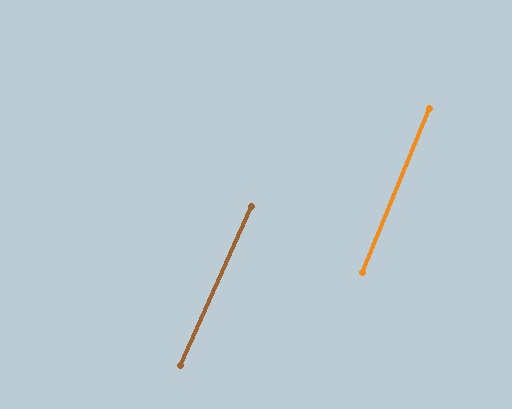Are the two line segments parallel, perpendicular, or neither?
Parallel — their directions differ by only 1.8°.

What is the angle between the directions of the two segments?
Approximately 2 degrees.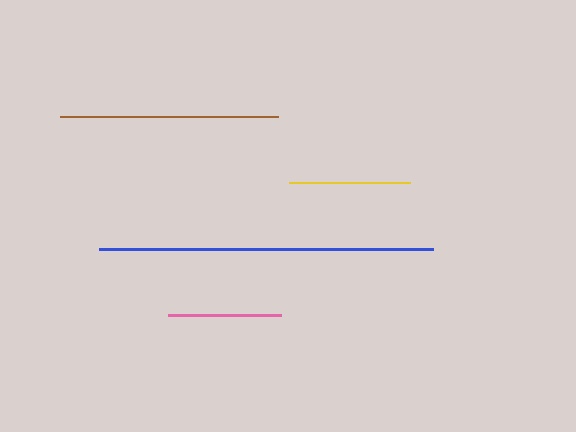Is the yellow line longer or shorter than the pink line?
The yellow line is longer than the pink line.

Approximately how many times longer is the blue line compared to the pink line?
The blue line is approximately 3.0 times the length of the pink line.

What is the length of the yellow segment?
The yellow segment is approximately 121 pixels long.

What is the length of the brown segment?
The brown segment is approximately 218 pixels long.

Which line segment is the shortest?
The pink line is the shortest at approximately 112 pixels.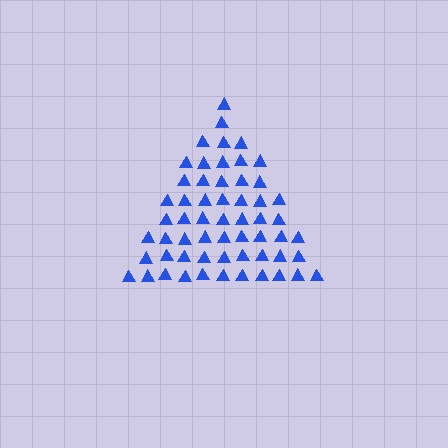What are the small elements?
The small elements are triangles.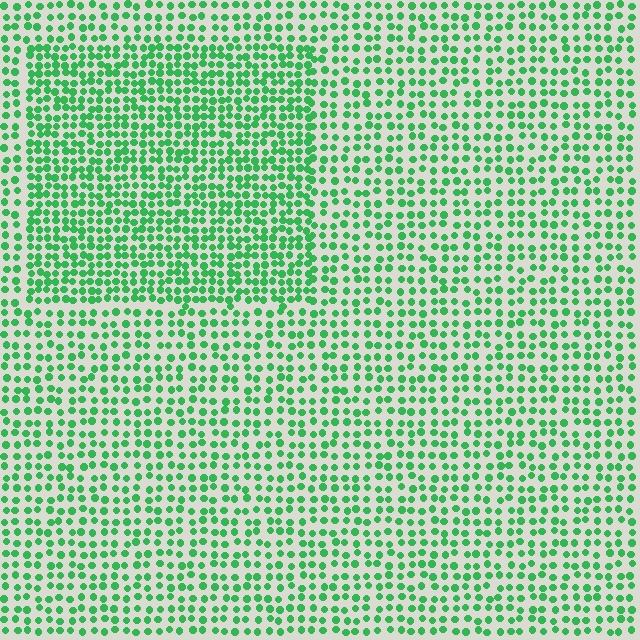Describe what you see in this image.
The image contains small green elements arranged at two different densities. A rectangle-shaped region is visible where the elements are more densely packed than the surrounding area.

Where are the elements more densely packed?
The elements are more densely packed inside the rectangle boundary.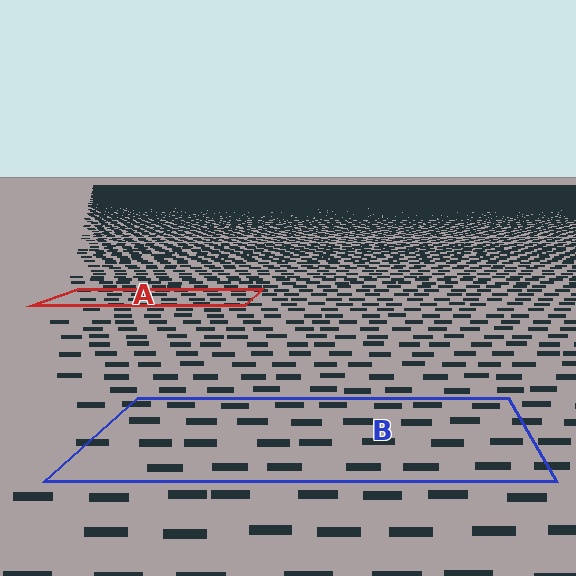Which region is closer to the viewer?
Region B is closer. The texture elements there are larger and more spread out.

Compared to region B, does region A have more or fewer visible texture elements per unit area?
Region A has more texture elements per unit area — they are packed more densely because it is farther away.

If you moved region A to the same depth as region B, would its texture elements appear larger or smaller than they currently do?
They would appear larger. At a closer depth, the same texture elements are projected at a bigger on-screen size.